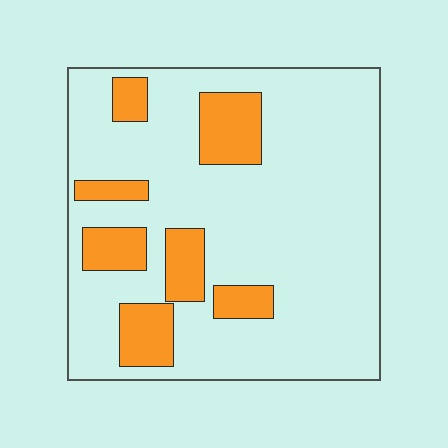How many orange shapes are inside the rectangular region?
7.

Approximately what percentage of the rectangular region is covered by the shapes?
Approximately 20%.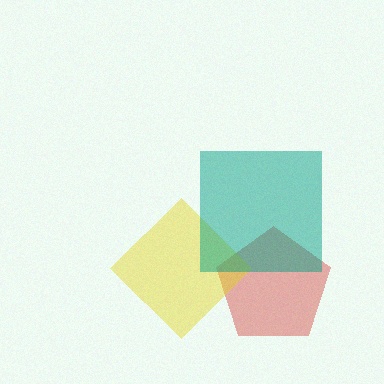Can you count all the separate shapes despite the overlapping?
Yes, there are 3 separate shapes.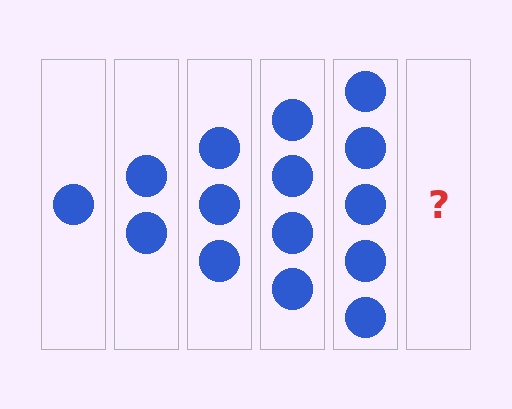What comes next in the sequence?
The next element should be 6 circles.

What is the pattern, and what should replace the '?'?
The pattern is that each step adds one more circle. The '?' should be 6 circles.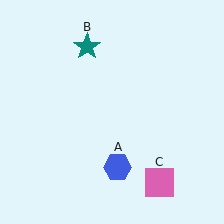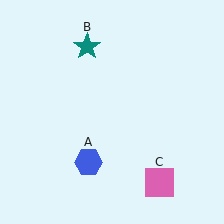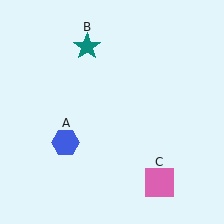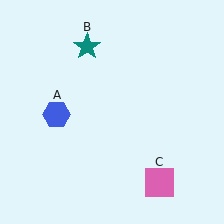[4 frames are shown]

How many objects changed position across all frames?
1 object changed position: blue hexagon (object A).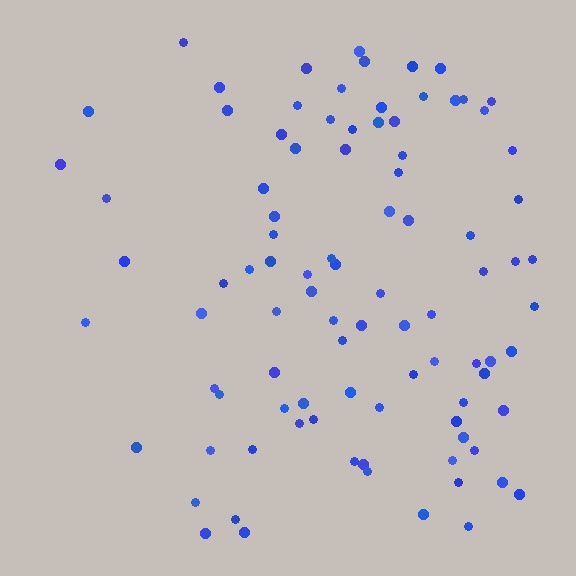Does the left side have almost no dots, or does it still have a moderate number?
Still a moderate number, just noticeably fewer than the right.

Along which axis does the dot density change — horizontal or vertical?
Horizontal.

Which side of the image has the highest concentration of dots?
The right.